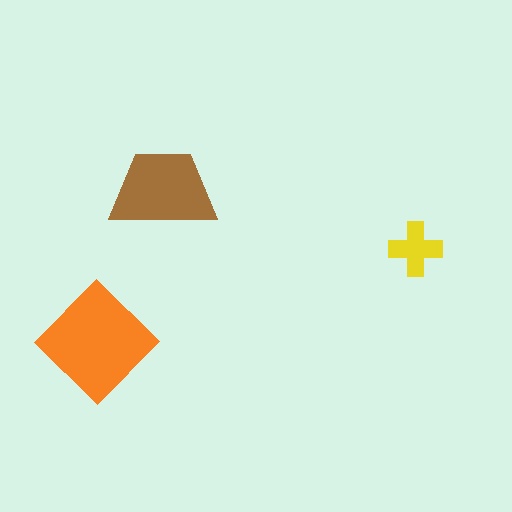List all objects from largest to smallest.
The orange diamond, the brown trapezoid, the yellow cross.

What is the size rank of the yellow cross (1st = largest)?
3rd.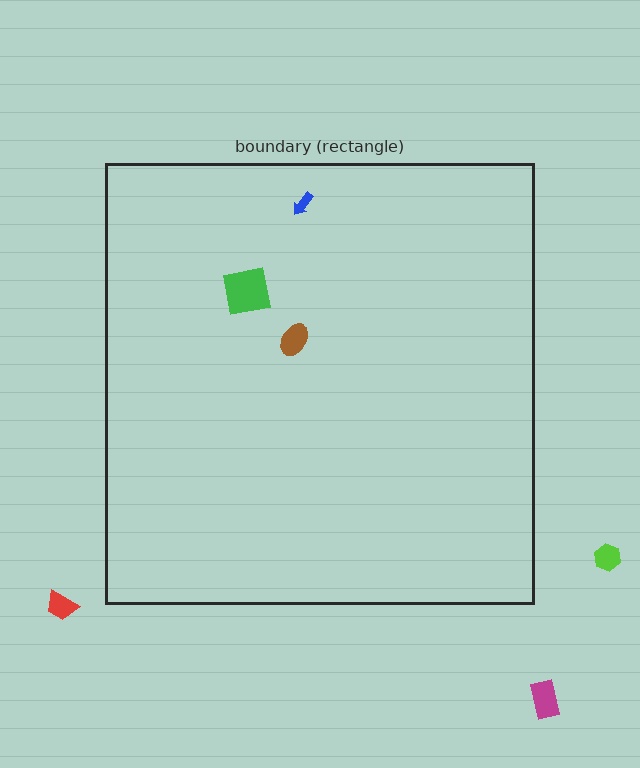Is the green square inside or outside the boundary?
Inside.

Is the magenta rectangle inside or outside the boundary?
Outside.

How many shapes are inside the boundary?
3 inside, 3 outside.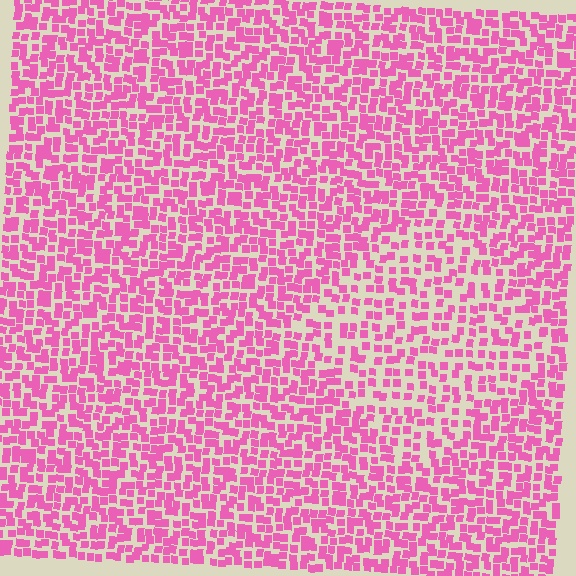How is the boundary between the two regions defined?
The boundary is defined by a change in element density (approximately 1.6x ratio). All elements are the same color, size, and shape.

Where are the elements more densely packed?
The elements are more densely packed outside the diamond boundary.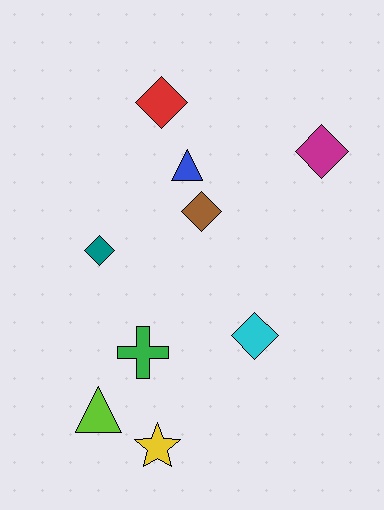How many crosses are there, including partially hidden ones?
There is 1 cross.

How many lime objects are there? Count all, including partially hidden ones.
There is 1 lime object.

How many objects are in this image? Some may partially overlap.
There are 9 objects.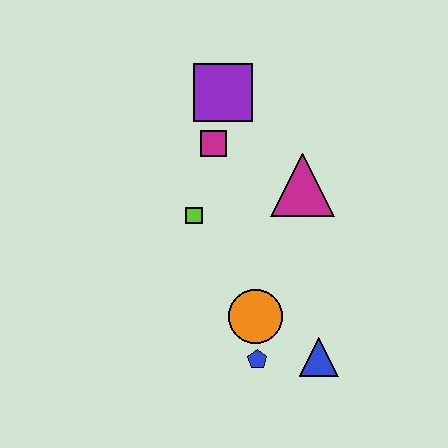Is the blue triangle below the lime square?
Yes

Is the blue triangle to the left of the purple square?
No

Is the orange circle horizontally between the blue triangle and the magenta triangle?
No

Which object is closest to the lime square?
The magenta square is closest to the lime square.